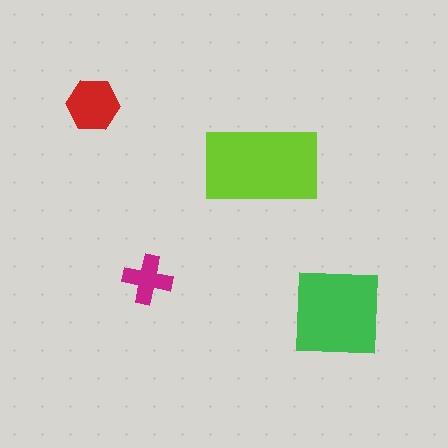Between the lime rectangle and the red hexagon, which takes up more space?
The lime rectangle.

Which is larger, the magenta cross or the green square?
The green square.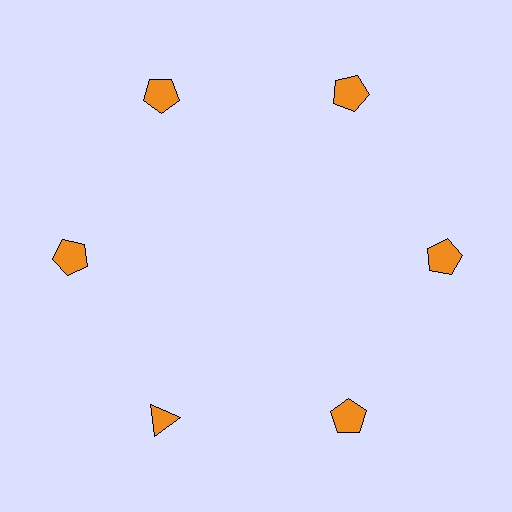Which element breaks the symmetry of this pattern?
The orange triangle at roughly the 7 o'clock position breaks the symmetry. All other shapes are orange pentagons.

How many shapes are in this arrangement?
There are 6 shapes arranged in a ring pattern.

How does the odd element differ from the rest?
It has a different shape: triangle instead of pentagon.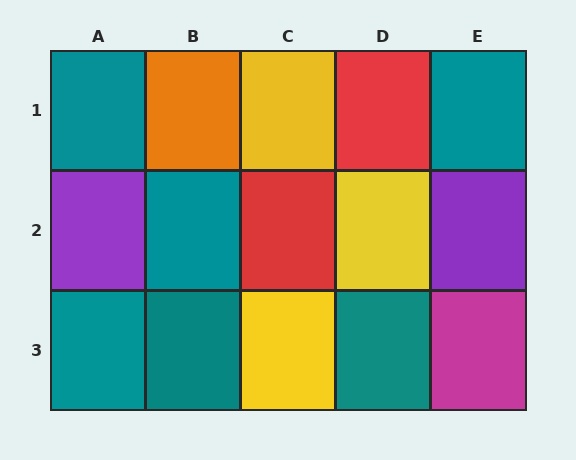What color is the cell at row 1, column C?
Yellow.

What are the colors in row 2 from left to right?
Purple, teal, red, yellow, purple.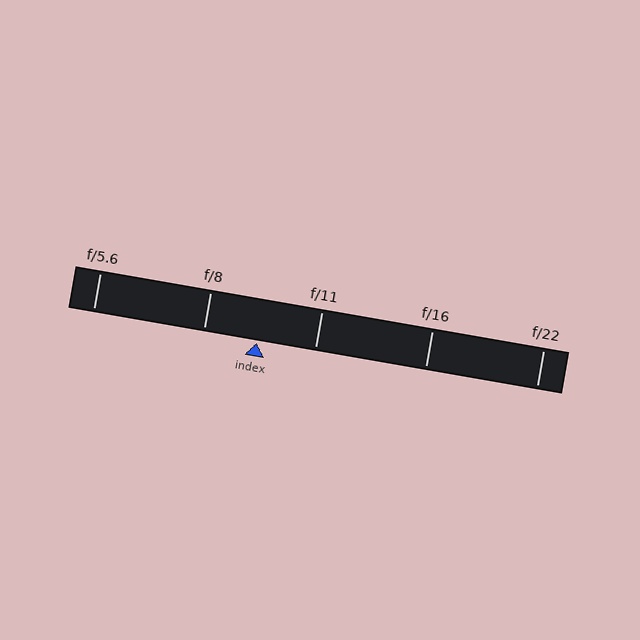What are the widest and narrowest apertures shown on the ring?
The widest aperture shown is f/5.6 and the narrowest is f/22.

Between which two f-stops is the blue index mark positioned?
The index mark is between f/8 and f/11.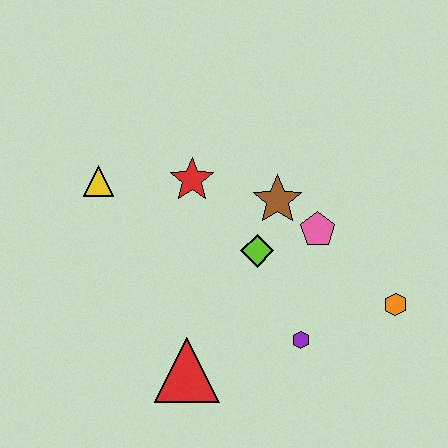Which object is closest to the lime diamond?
The brown star is closest to the lime diamond.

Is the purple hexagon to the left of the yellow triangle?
No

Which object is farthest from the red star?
The orange hexagon is farthest from the red star.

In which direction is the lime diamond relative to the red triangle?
The lime diamond is above the red triangle.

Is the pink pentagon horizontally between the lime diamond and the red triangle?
No